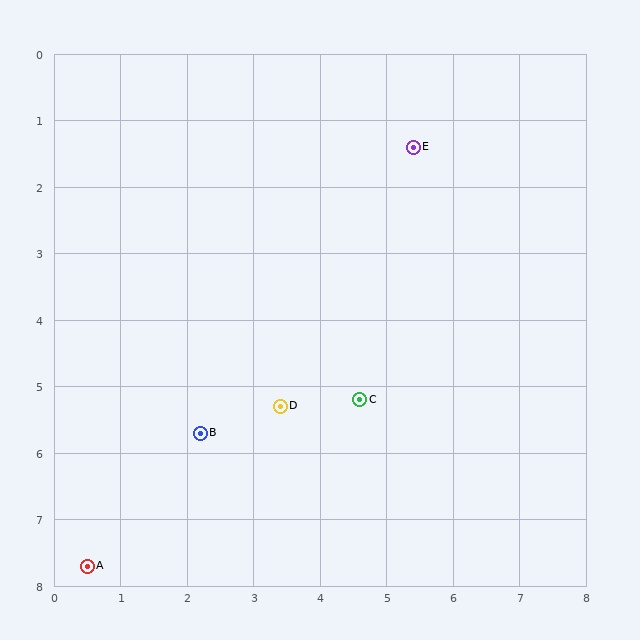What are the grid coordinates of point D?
Point D is at approximately (3.4, 5.3).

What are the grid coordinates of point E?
Point E is at approximately (5.4, 1.4).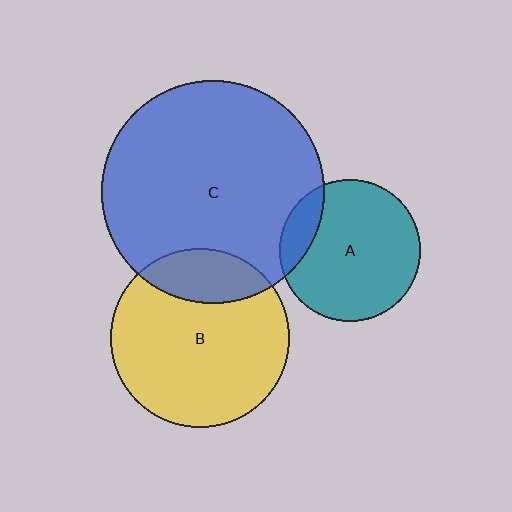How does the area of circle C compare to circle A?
Approximately 2.5 times.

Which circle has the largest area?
Circle C (blue).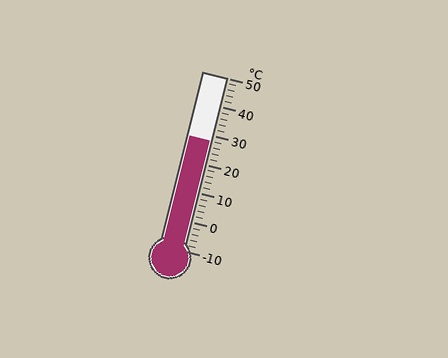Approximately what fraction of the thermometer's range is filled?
The thermometer is filled to approximately 65% of its range.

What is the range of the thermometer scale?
The thermometer scale ranges from -10°C to 50°C.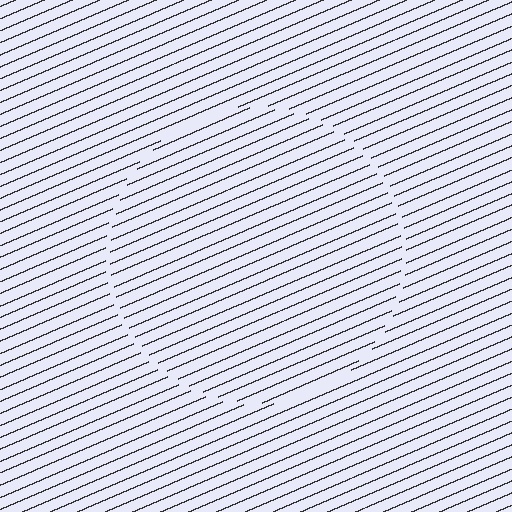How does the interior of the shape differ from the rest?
The interior of the shape contains the same grating, shifted by half a period — the contour is defined by the phase discontinuity where line-ends from the inner and outer gratings abut.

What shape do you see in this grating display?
An illusory circle. The interior of the shape contains the same grating, shifted by half a period — the contour is defined by the phase discontinuity where line-ends from the inner and outer gratings abut.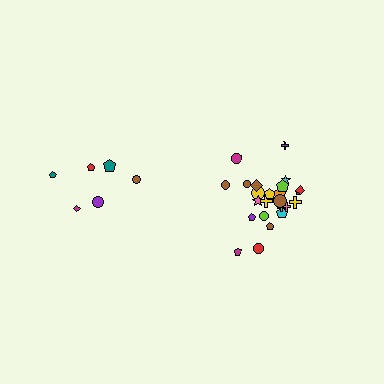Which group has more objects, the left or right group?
The right group.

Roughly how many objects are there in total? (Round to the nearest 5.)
Roughly 30 objects in total.